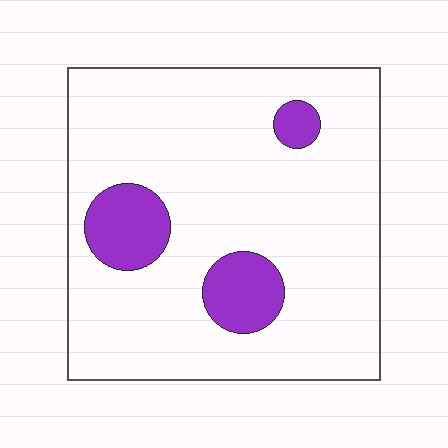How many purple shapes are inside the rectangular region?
3.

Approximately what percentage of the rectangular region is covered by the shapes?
Approximately 15%.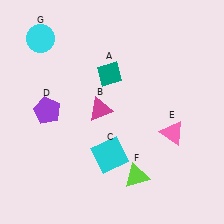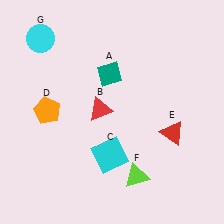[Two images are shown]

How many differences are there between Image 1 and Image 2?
There are 3 differences between the two images.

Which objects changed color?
B changed from magenta to red. D changed from purple to orange. E changed from pink to red.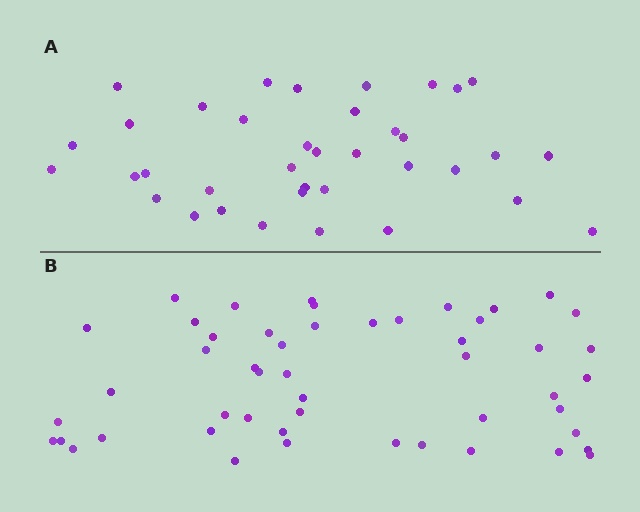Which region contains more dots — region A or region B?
Region B (the bottom region) has more dots.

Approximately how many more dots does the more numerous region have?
Region B has approximately 15 more dots than region A.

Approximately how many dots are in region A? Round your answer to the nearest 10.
About 40 dots. (The exact count is 37, which rounds to 40.)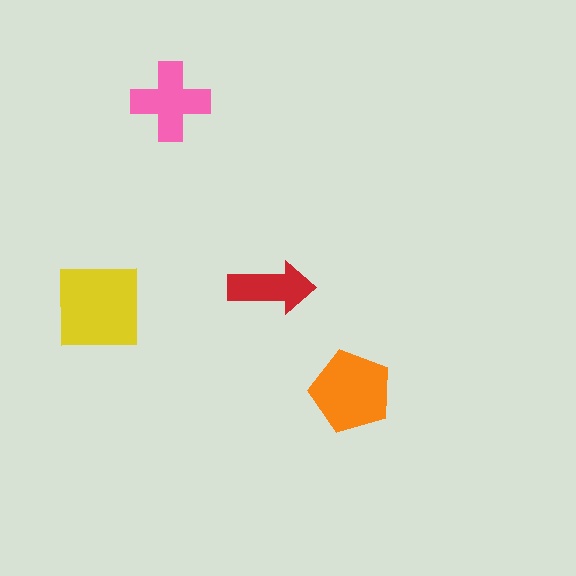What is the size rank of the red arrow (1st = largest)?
4th.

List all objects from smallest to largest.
The red arrow, the pink cross, the orange pentagon, the yellow square.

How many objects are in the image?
There are 4 objects in the image.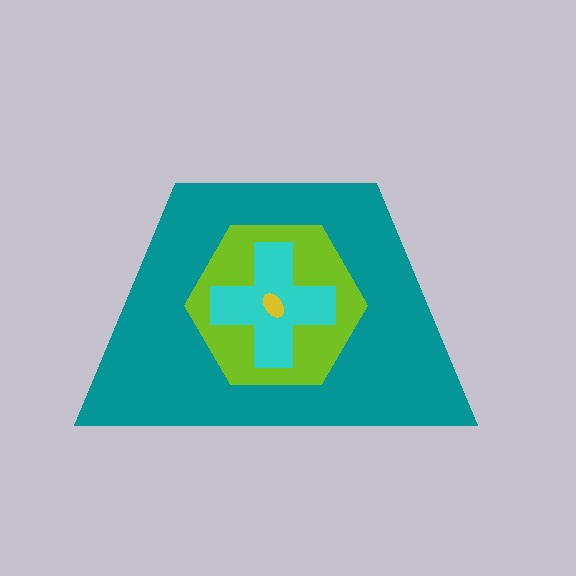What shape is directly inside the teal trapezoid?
The lime hexagon.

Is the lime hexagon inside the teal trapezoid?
Yes.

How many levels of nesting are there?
4.